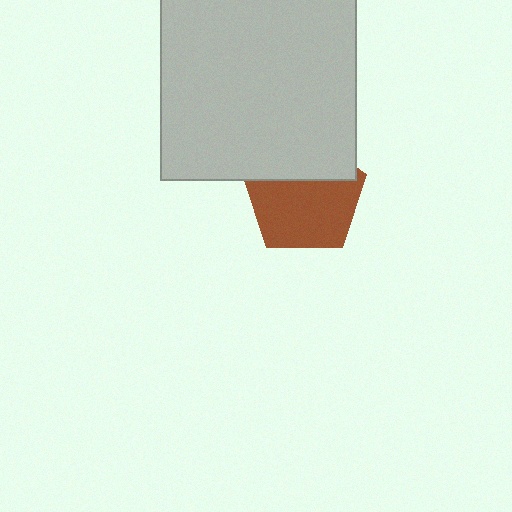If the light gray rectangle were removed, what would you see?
You would see the complete brown pentagon.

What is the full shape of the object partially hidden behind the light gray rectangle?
The partially hidden object is a brown pentagon.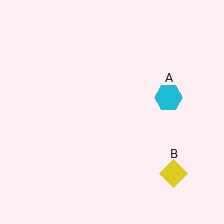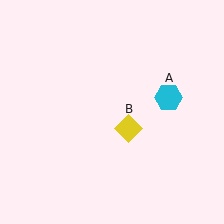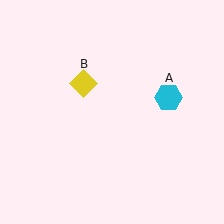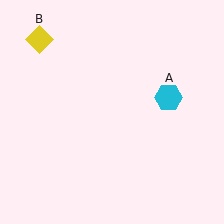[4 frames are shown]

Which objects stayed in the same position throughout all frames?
Cyan hexagon (object A) remained stationary.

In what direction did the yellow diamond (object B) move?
The yellow diamond (object B) moved up and to the left.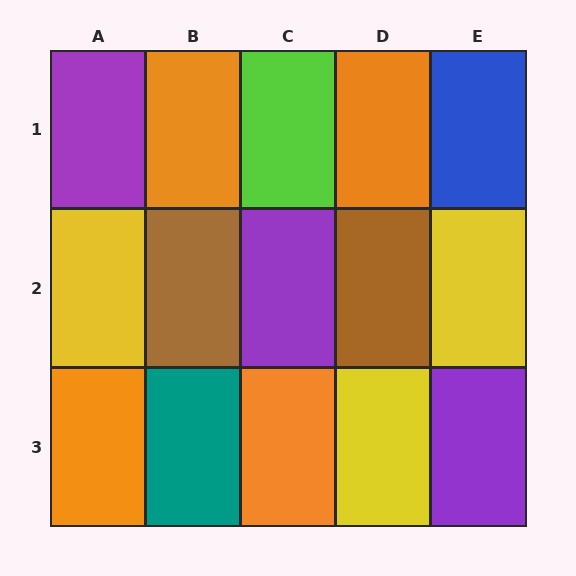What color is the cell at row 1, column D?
Orange.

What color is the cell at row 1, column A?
Purple.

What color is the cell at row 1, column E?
Blue.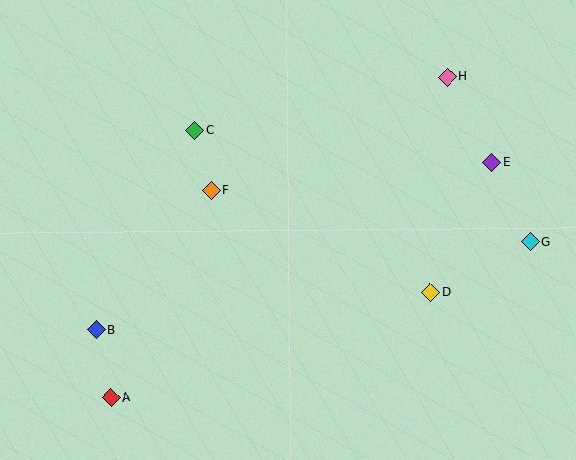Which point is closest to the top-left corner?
Point C is closest to the top-left corner.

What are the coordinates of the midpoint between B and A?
The midpoint between B and A is at (103, 363).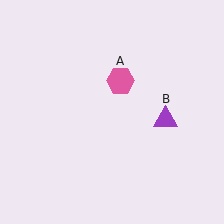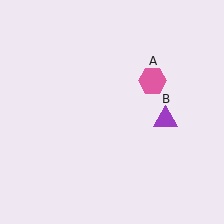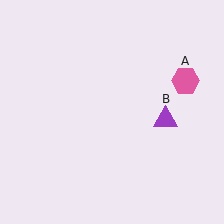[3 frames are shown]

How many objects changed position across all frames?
1 object changed position: pink hexagon (object A).